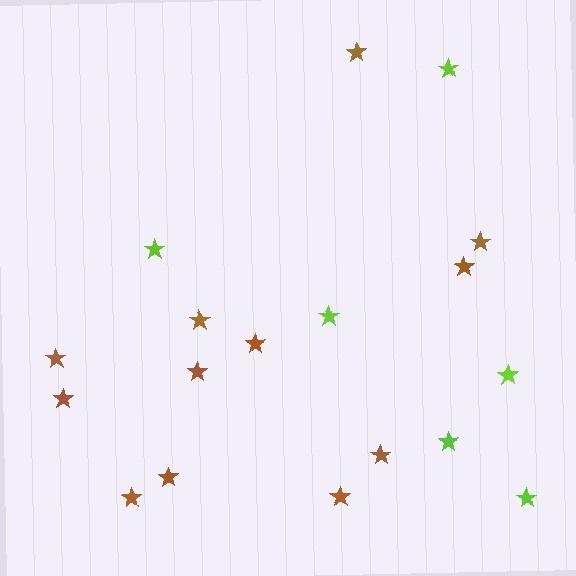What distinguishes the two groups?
There are 2 groups: one group of brown stars (12) and one group of lime stars (6).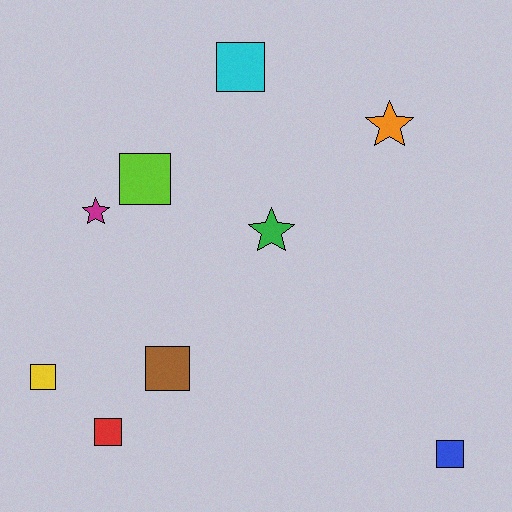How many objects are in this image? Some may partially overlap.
There are 9 objects.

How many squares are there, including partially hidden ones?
There are 6 squares.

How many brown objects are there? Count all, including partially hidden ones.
There is 1 brown object.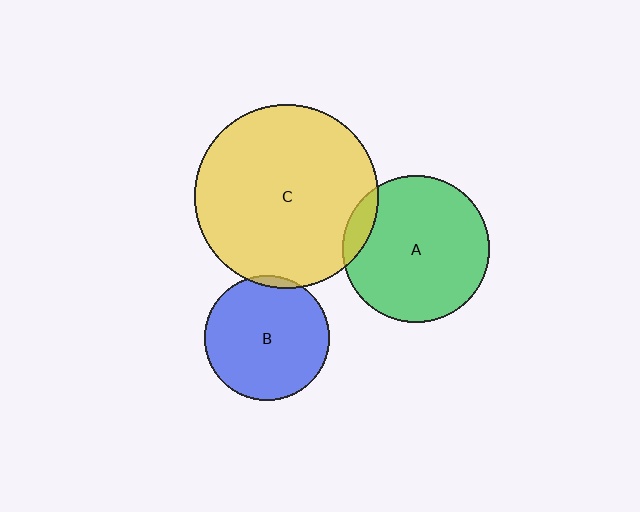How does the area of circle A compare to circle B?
Approximately 1.4 times.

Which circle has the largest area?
Circle C (yellow).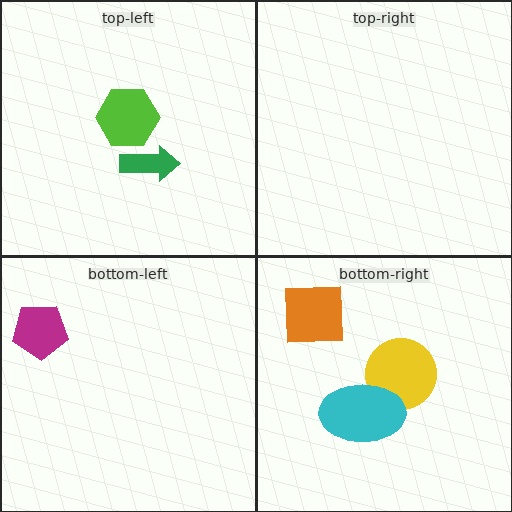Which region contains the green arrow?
The top-left region.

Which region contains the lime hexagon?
The top-left region.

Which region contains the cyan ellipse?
The bottom-right region.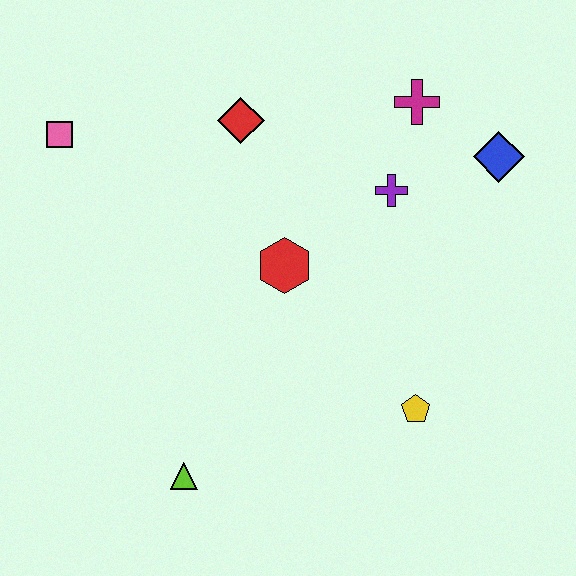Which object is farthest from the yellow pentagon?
The pink square is farthest from the yellow pentagon.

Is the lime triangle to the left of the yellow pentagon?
Yes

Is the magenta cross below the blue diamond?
No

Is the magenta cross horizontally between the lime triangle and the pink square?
No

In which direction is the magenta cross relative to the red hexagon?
The magenta cross is above the red hexagon.